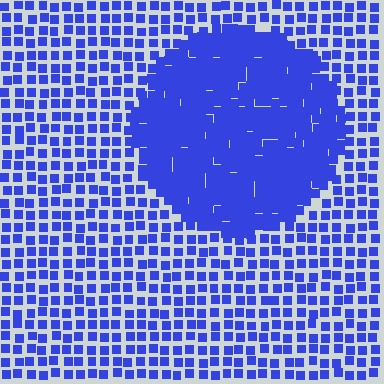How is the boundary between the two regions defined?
The boundary is defined by a change in element density (approximately 2.2x ratio). All elements are the same color, size, and shape.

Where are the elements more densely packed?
The elements are more densely packed inside the circle boundary.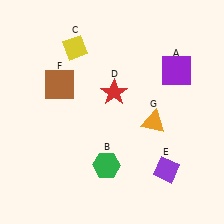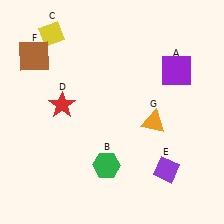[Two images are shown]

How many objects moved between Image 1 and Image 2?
3 objects moved between the two images.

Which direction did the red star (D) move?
The red star (D) moved left.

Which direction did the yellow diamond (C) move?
The yellow diamond (C) moved left.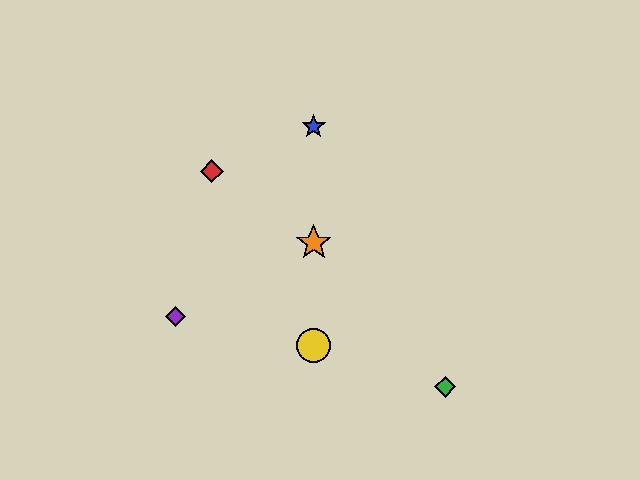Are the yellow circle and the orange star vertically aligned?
Yes, both are at x≈314.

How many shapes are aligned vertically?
3 shapes (the blue star, the yellow circle, the orange star) are aligned vertically.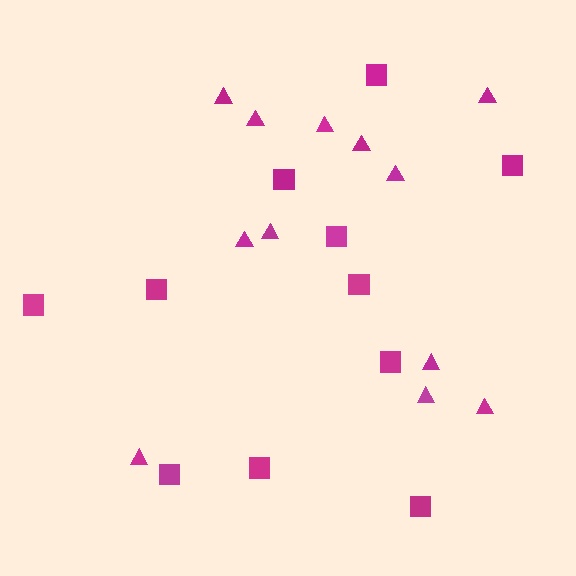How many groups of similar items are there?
There are 2 groups: one group of triangles (12) and one group of squares (11).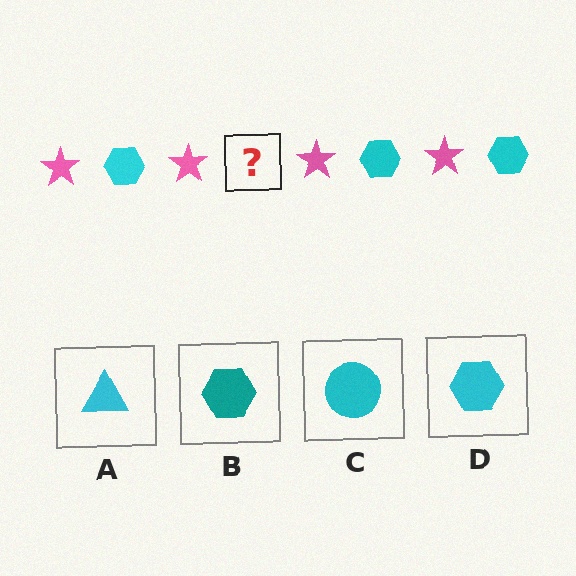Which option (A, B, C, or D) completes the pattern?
D.